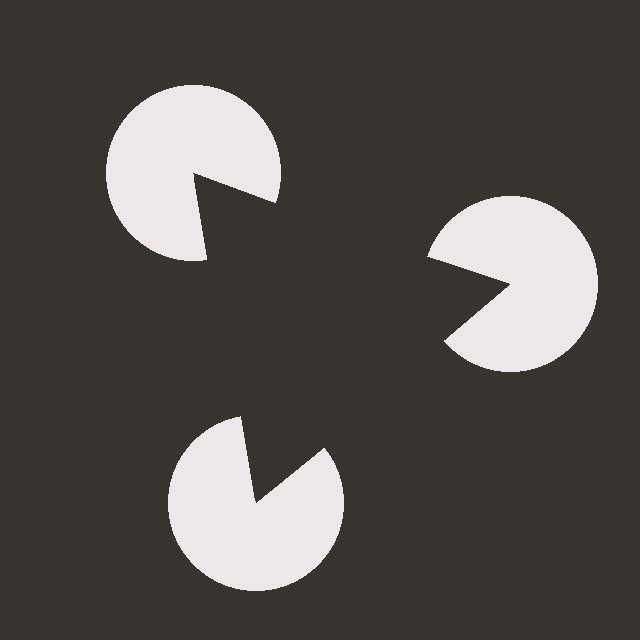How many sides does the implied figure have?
3 sides.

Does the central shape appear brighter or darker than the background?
It typically appears slightly darker than the background, even though no actual brightness change is drawn.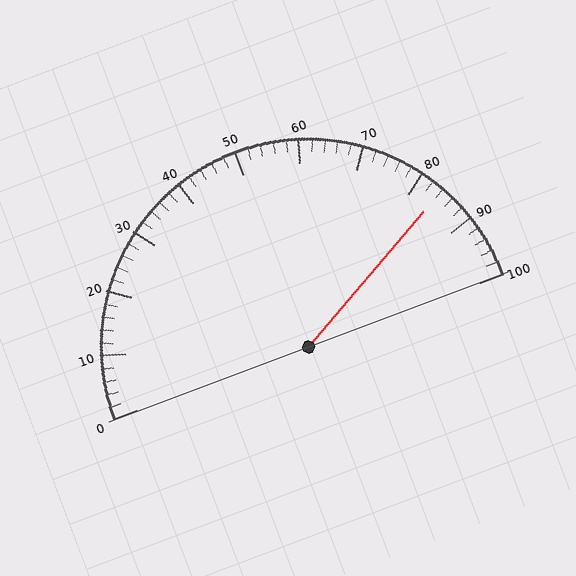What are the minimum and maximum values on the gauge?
The gauge ranges from 0 to 100.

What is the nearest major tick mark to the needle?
The nearest major tick mark is 80.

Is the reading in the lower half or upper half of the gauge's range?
The reading is in the upper half of the range (0 to 100).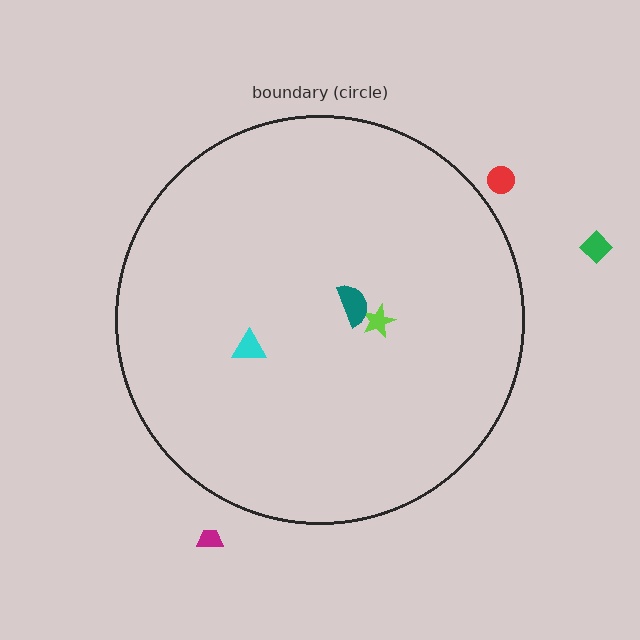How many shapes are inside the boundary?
3 inside, 3 outside.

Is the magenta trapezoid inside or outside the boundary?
Outside.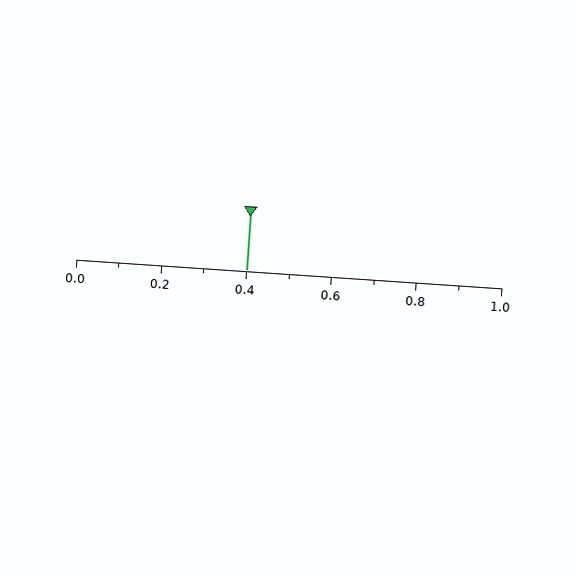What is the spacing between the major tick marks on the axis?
The major ticks are spaced 0.2 apart.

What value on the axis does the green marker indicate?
The marker indicates approximately 0.4.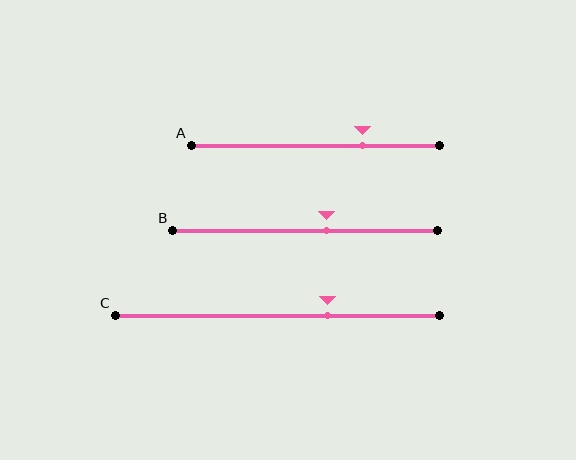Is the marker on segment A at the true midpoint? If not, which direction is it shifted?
No, the marker on segment A is shifted to the right by about 19% of the segment length.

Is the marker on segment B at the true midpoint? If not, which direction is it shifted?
No, the marker on segment B is shifted to the right by about 8% of the segment length.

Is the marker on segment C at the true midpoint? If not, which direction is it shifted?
No, the marker on segment C is shifted to the right by about 15% of the segment length.